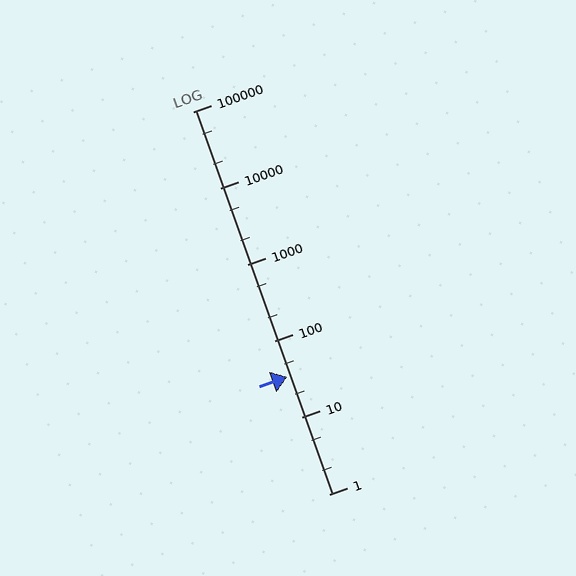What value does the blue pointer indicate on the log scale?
The pointer indicates approximately 34.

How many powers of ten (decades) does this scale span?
The scale spans 5 decades, from 1 to 100000.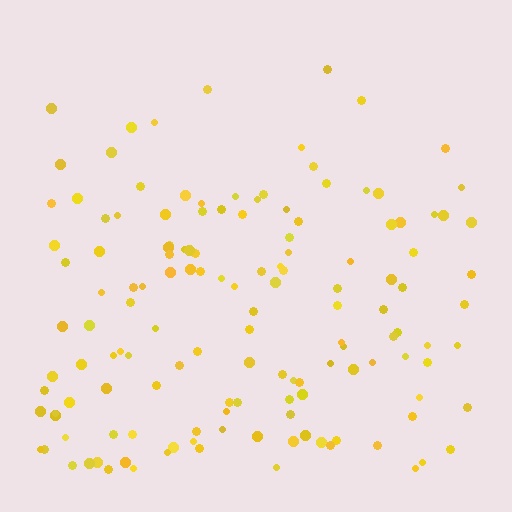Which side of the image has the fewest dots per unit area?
The top.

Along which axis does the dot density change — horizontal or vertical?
Vertical.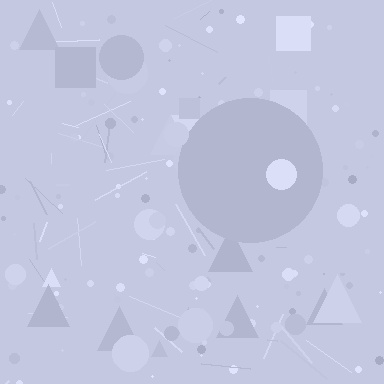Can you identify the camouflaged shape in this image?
The camouflaged shape is a circle.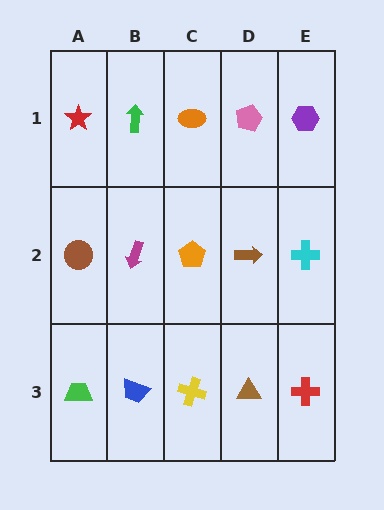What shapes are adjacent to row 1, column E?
A cyan cross (row 2, column E), a pink pentagon (row 1, column D).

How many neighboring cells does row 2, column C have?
4.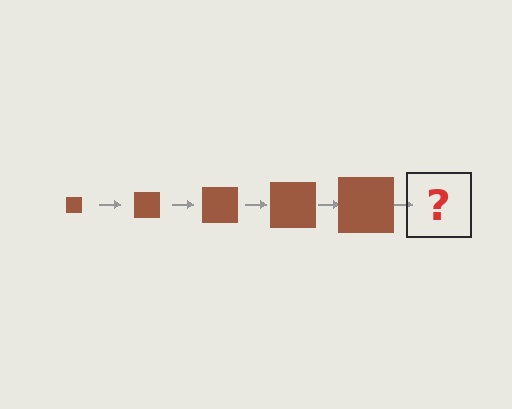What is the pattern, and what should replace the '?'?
The pattern is that the square gets progressively larger each step. The '?' should be a brown square, larger than the previous one.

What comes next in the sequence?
The next element should be a brown square, larger than the previous one.